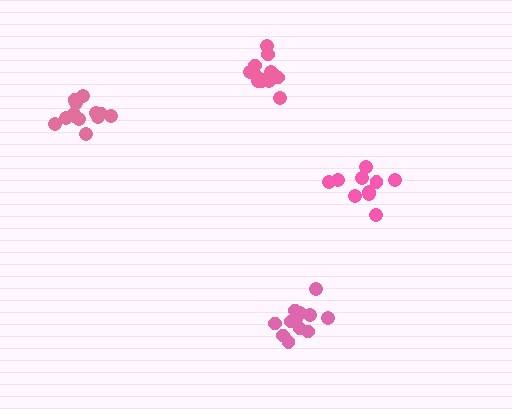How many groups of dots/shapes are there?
There are 4 groups.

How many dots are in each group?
Group 1: 10 dots, Group 2: 12 dots, Group 3: 14 dots, Group 4: 13 dots (49 total).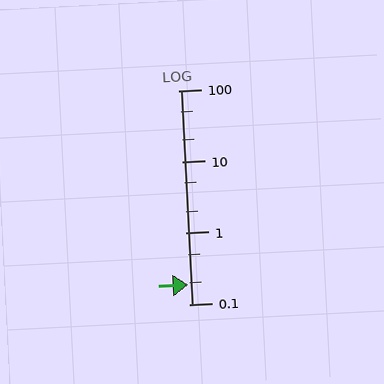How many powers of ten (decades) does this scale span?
The scale spans 3 decades, from 0.1 to 100.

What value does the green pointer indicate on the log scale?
The pointer indicates approximately 0.19.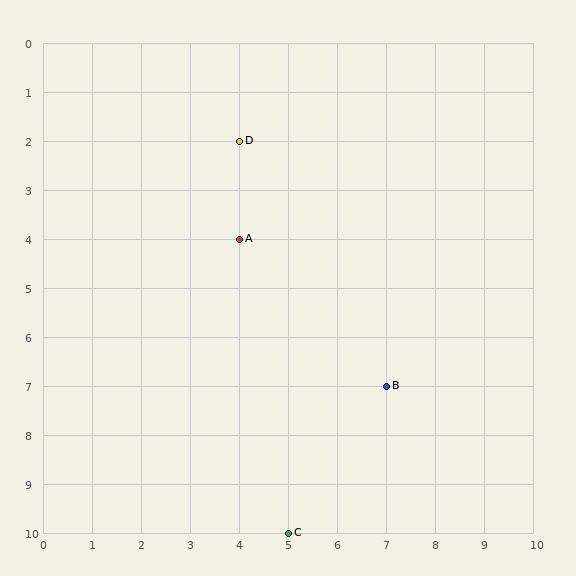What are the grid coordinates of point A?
Point A is at grid coordinates (4, 4).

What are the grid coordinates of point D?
Point D is at grid coordinates (4, 2).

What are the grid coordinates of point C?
Point C is at grid coordinates (5, 10).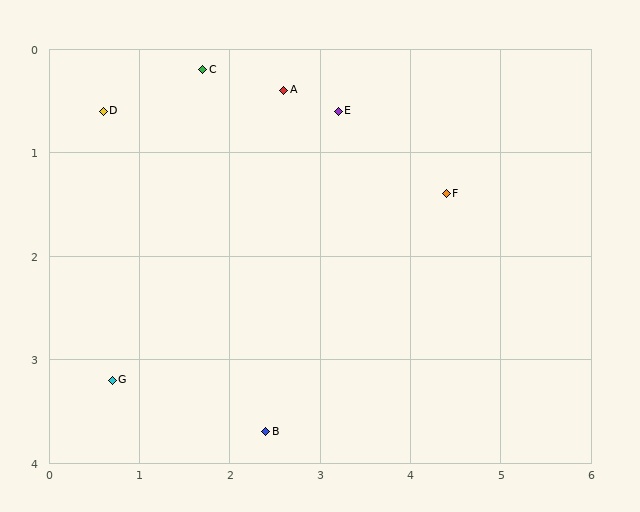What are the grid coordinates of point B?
Point B is at approximately (2.4, 3.7).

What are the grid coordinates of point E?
Point E is at approximately (3.2, 0.6).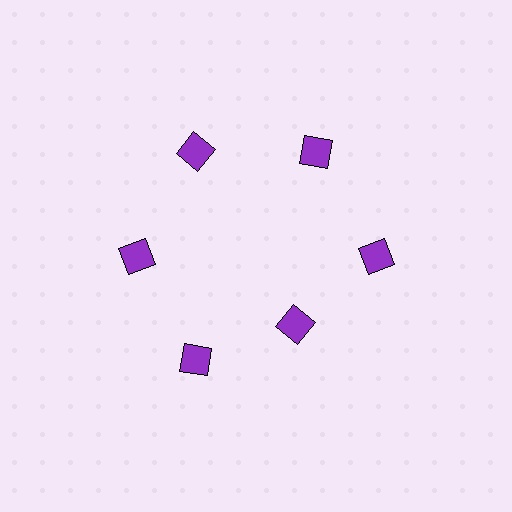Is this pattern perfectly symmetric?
No. The 6 purple squares are arranged in a ring, but one element near the 5 o'clock position is pulled inward toward the center, breaking the 6-fold rotational symmetry.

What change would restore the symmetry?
The symmetry would be restored by moving it outward, back onto the ring so that all 6 squares sit at equal angles and equal distance from the center.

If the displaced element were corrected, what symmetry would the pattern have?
It would have 6-fold rotational symmetry — the pattern would map onto itself every 60 degrees.